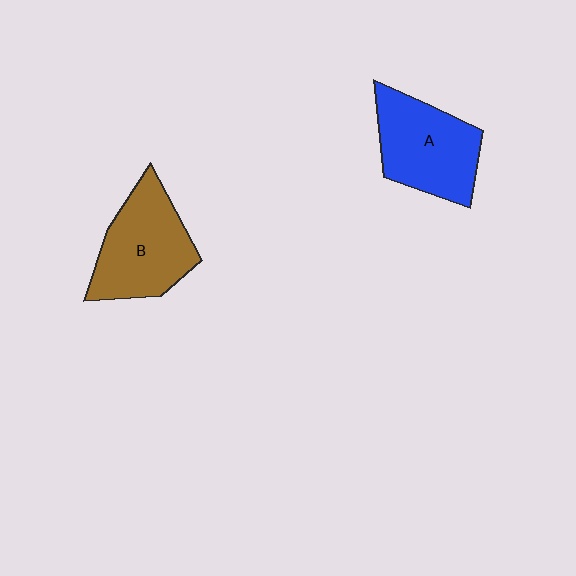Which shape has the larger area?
Shape B (brown).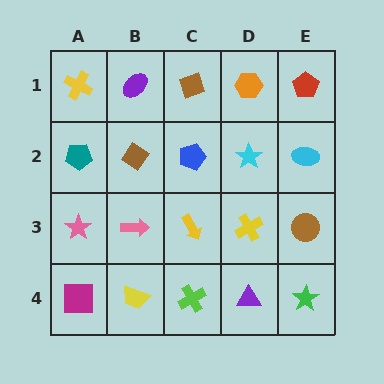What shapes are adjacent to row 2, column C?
A brown diamond (row 1, column C), a yellow arrow (row 3, column C), a brown diamond (row 2, column B), a cyan star (row 2, column D).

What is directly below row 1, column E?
A cyan ellipse.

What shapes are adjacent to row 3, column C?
A blue pentagon (row 2, column C), a lime cross (row 4, column C), a pink arrow (row 3, column B), a yellow cross (row 3, column D).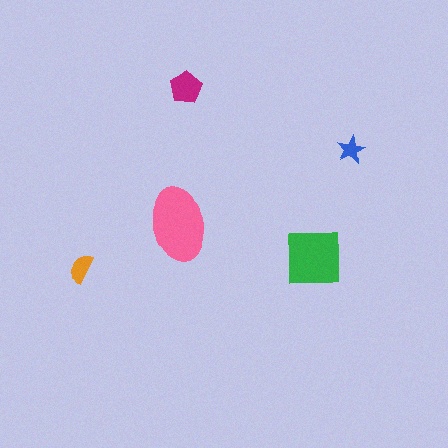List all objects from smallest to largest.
The blue star, the orange semicircle, the magenta pentagon, the green square, the pink ellipse.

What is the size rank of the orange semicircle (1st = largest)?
4th.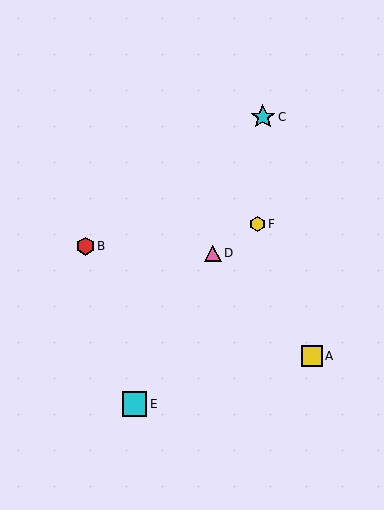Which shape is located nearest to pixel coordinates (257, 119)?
The cyan star (labeled C) at (263, 117) is nearest to that location.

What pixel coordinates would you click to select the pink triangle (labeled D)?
Click at (213, 253) to select the pink triangle D.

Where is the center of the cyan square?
The center of the cyan square is at (135, 404).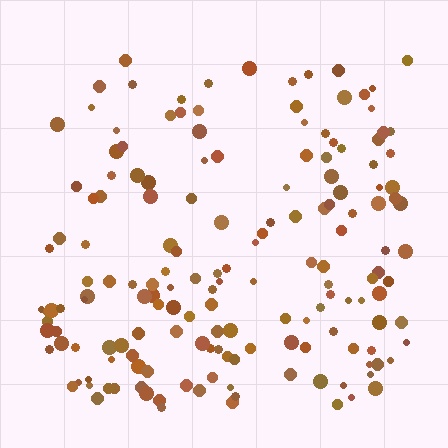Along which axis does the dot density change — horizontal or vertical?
Vertical.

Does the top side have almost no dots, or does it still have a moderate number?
Still a moderate number, just noticeably fewer than the bottom.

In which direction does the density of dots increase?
From top to bottom, with the bottom side densest.